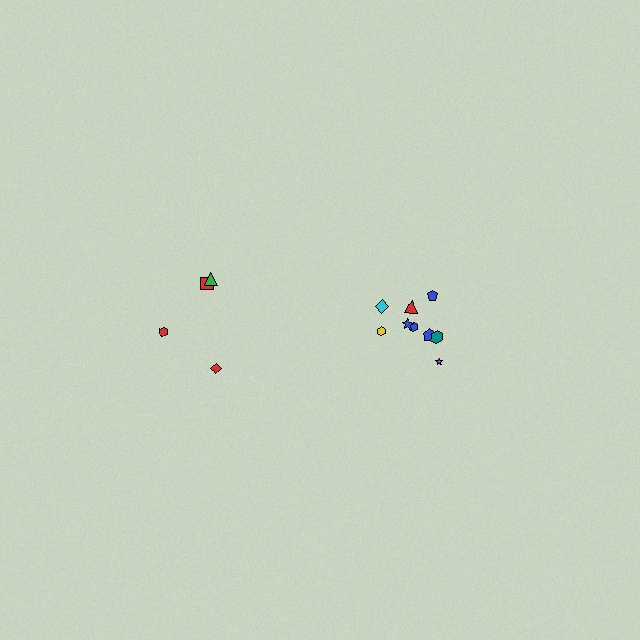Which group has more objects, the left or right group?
The right group.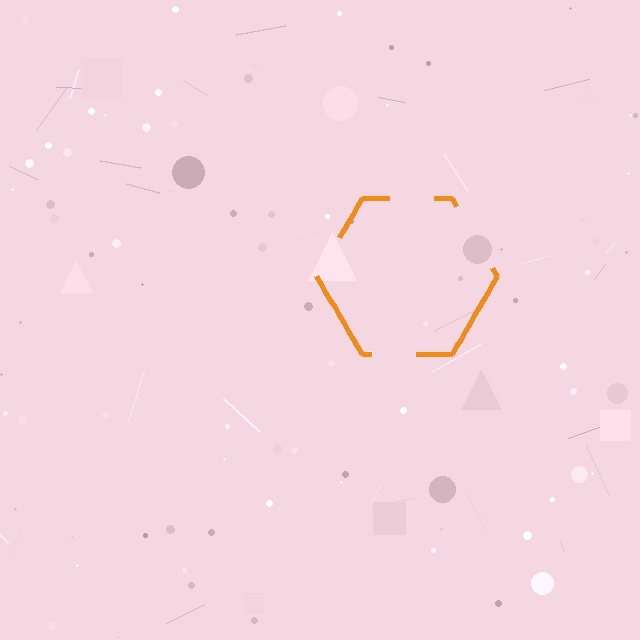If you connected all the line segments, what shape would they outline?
They would outline a hexagon.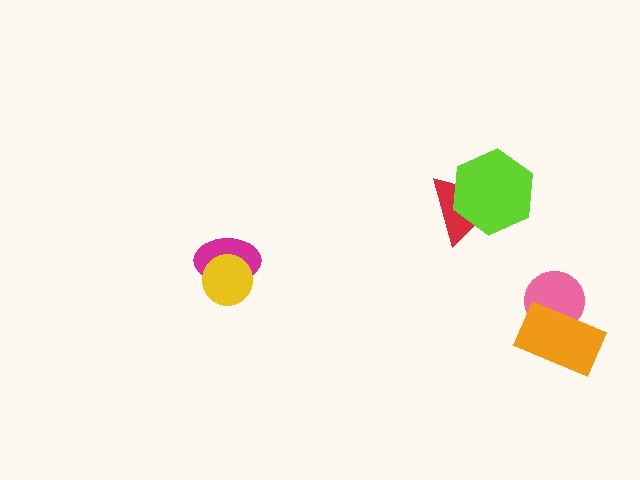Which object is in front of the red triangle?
The lime hexagon is in front of the red triangle.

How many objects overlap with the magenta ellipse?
1 object overlaps with the magenta ellipse.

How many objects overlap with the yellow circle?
1 object overlaps with the yellow circle.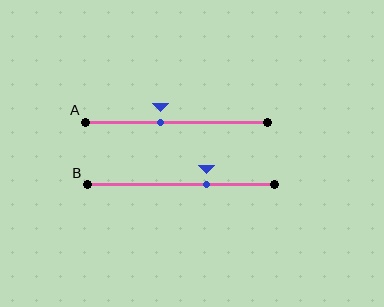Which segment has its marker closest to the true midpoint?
Segment A has its marker closest to the true midpoint.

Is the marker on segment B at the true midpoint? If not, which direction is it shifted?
No, the marker on segment B is shifted to the right by about 13% of the segment length.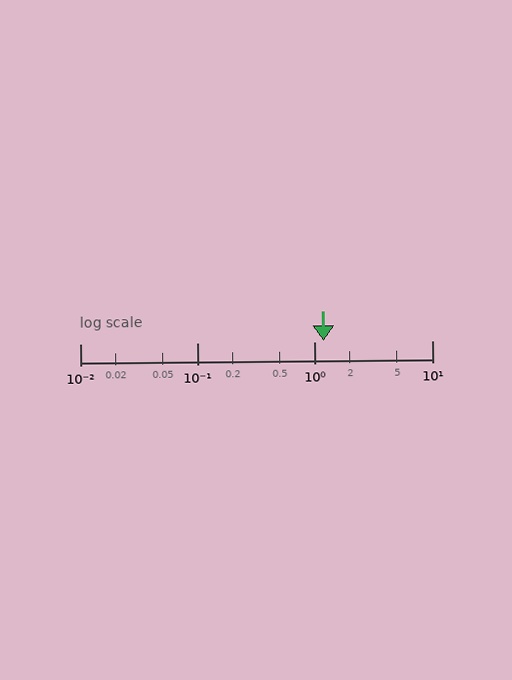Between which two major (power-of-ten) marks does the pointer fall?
The pointer is between 1 and 10.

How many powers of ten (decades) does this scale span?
The scale spans 3 decades, from 0.01 to 10.